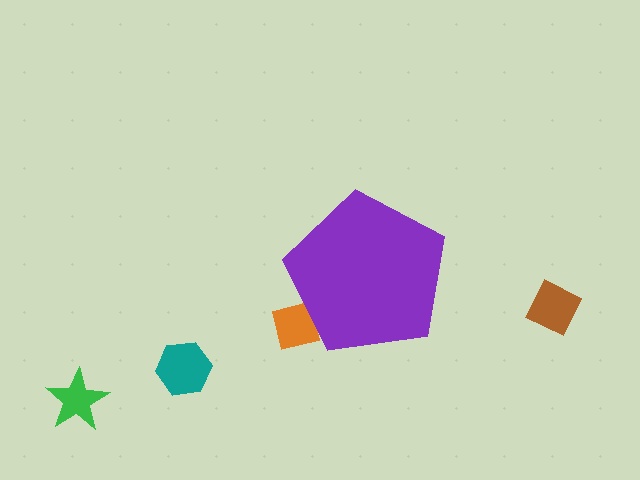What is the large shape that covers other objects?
A purple pentagon.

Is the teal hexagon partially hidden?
No, the teal hexagon is fully visible.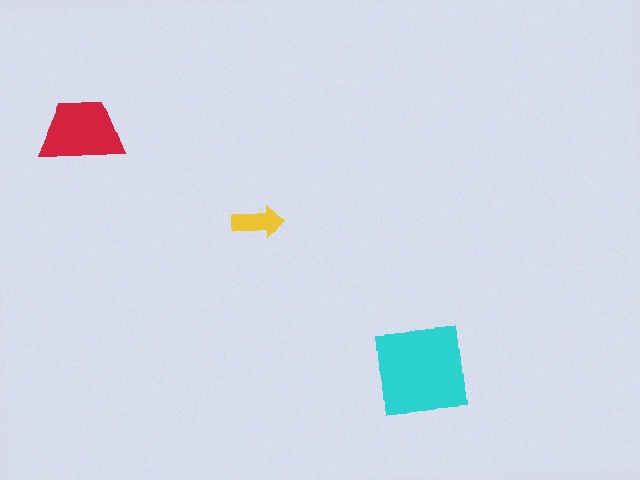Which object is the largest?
The cyan square.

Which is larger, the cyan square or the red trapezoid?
The cyan square.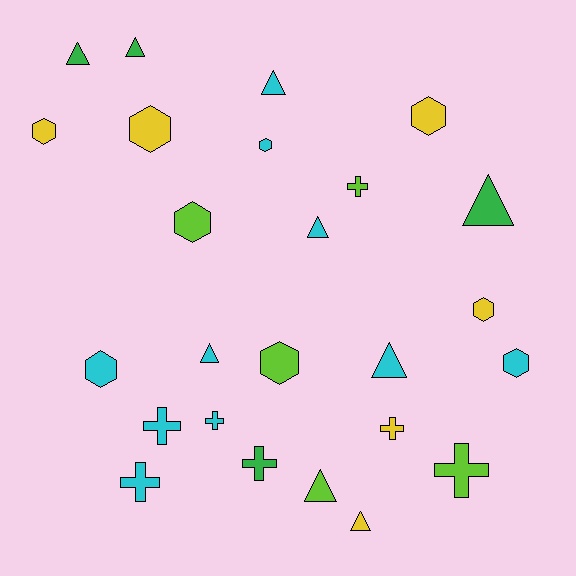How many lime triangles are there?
There is 1 lime triangle.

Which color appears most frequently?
Cyan, with 10 objects.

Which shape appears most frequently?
Triangle, with 9 objects.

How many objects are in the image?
There are 25 objects.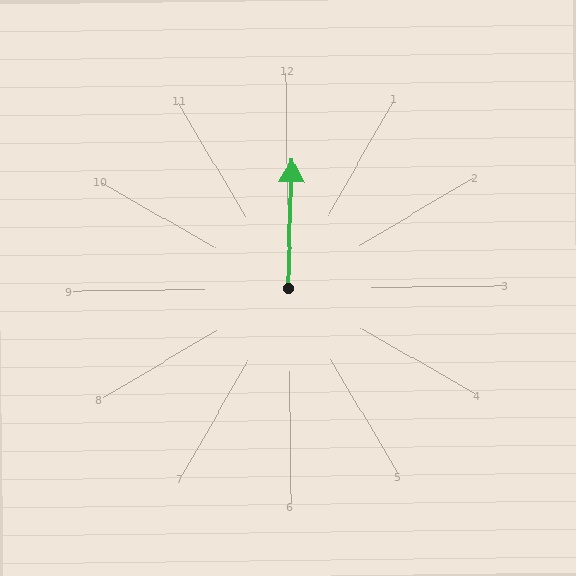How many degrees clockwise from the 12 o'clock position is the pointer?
Approximately 2 degrees.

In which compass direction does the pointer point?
North.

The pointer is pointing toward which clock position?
Roughly 12 o'clock.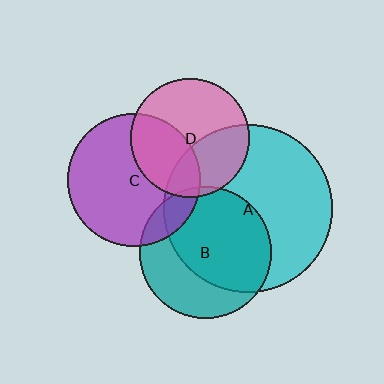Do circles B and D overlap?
Yes.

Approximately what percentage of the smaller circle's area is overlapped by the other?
Approximately 5%.